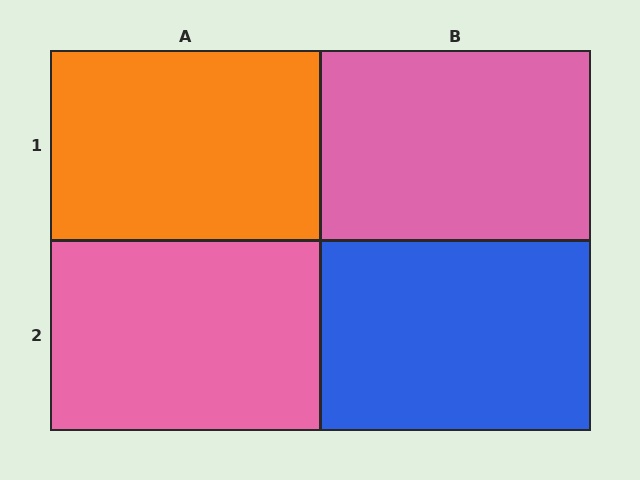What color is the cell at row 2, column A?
Pink.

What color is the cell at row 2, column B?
Blue.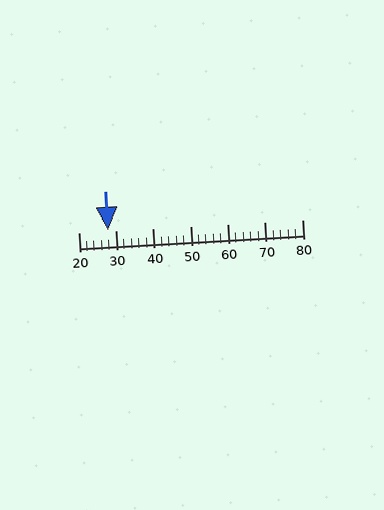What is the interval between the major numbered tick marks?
The major tick marks are spaced 10 units apart.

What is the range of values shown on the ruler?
The ruler shows values from 20 to 80.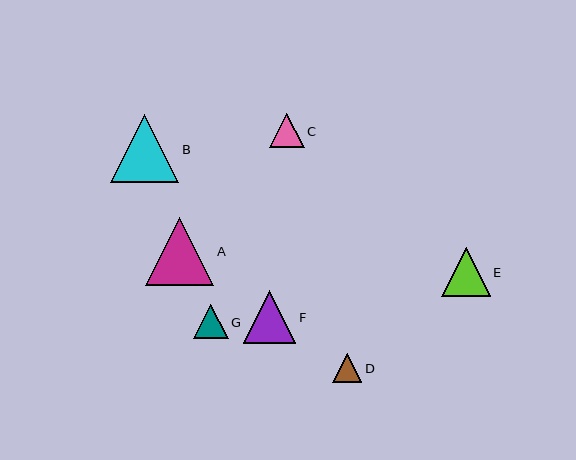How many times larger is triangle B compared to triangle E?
Triangle B is approximately 1.4 times the size of triangle E.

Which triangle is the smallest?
Triangle D is the smallest with a size of approximately 29 pixels.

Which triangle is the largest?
Triangle B is the largest with a size of approximately 68 pixels.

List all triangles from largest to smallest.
From largest to smallest: B, A, F, E, G, C, D.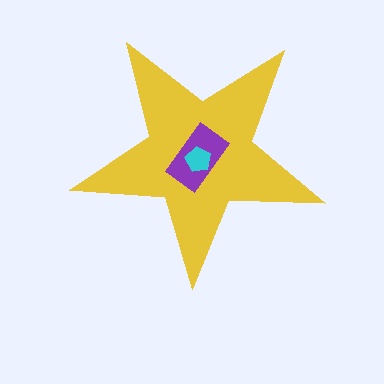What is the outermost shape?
The yellow star.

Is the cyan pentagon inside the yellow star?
Yes.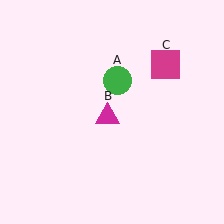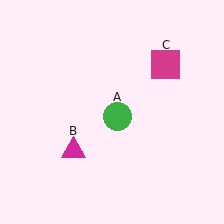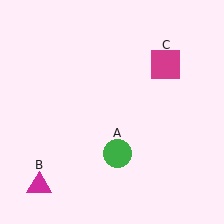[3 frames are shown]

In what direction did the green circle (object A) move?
The green circle (object A) moved down.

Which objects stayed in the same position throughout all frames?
Magenta square (object C) remained stationary.